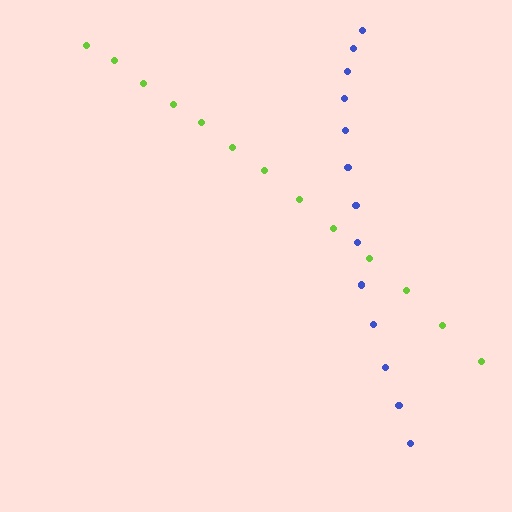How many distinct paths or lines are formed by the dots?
There are 2 distinct paths.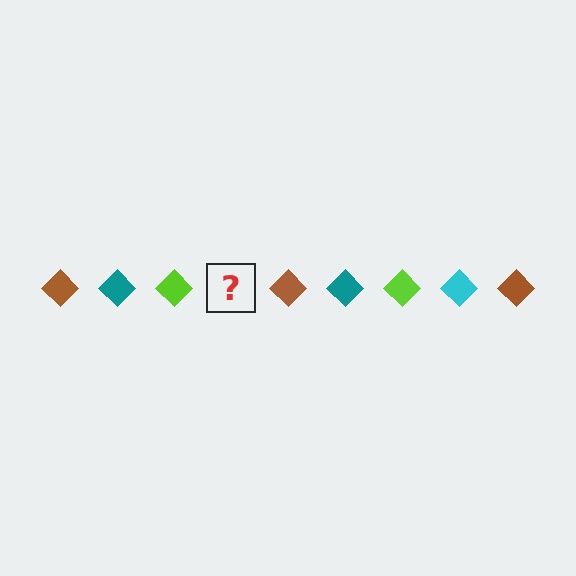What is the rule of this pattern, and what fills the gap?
The rule is that the pattern cycles through brown, teal, lime, cyan diamonds. The gap should be filled with a cyan diamond.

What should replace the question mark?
The question mark should be replaced with a cyan diamond.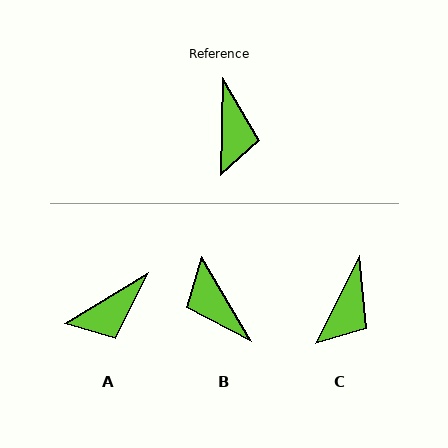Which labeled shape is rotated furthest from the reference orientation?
B, about 148 degrees away.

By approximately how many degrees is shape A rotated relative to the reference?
Approximately 58 degrees clockwise.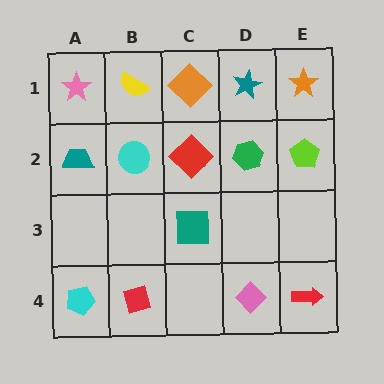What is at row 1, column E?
An orange star.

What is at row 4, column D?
A pink diamond.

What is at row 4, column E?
A red arrow.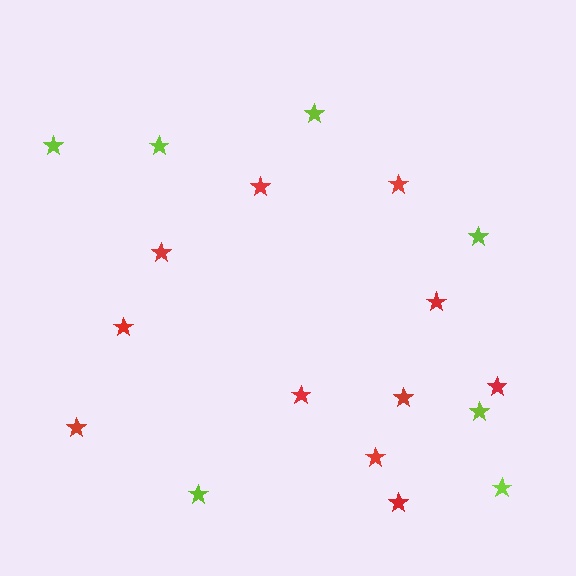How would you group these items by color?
There are 2 groups: one group of red stars (11) and one group of lime stars (7).